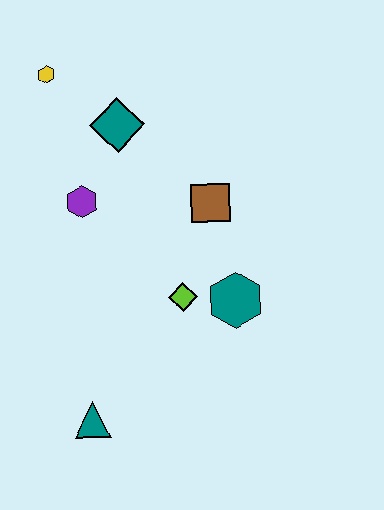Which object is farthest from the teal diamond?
The teal triangle is farthest from the teal diamond.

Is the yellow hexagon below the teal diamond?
No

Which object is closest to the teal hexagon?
The lime diamond is closest to the teal hexagon.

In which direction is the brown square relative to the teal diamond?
The brown square is to the right of the teal diamond.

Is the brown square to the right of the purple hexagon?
Yes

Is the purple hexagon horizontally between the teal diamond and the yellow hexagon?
Yes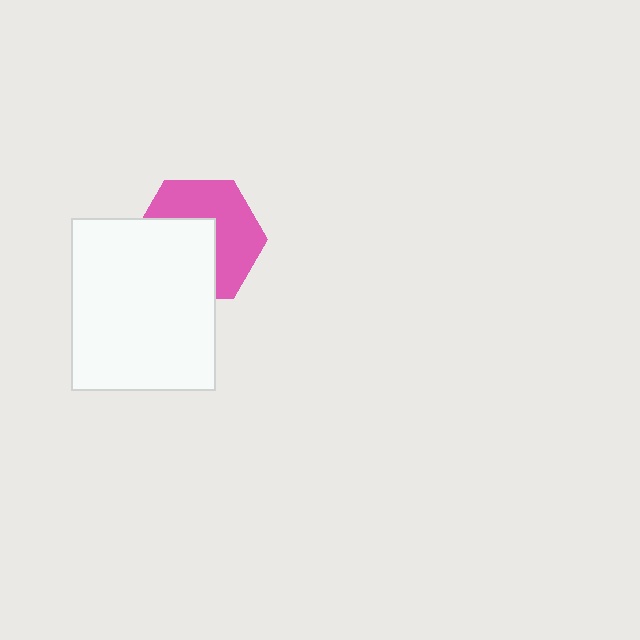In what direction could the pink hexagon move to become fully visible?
The pink hexagon could move toward the upper-right. That would shift it out from behind the white rectangle entirely.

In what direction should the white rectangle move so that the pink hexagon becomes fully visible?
The white rectangle should move toward the lower-left. That is the shortest direction to clear the overlap and leave the pink hexagon fully visible.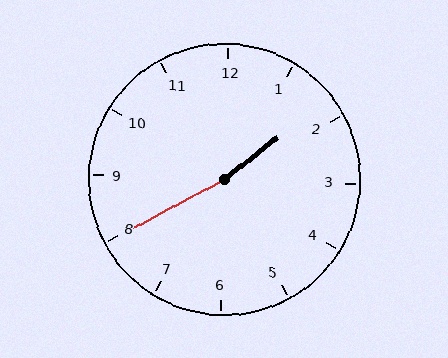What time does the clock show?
1:40.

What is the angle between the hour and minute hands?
Approximately 170 degrees.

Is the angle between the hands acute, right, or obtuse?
It is obtuse.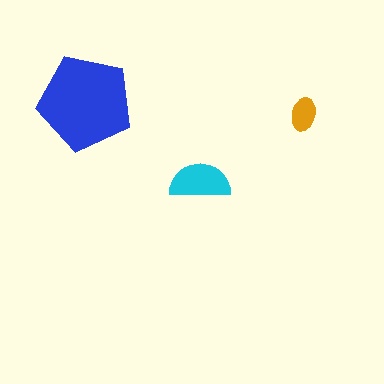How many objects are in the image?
There are 3 objects in the image.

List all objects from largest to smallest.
The blue pentagon, the cyan semicircle, the orange ellipse.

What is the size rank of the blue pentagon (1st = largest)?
1st.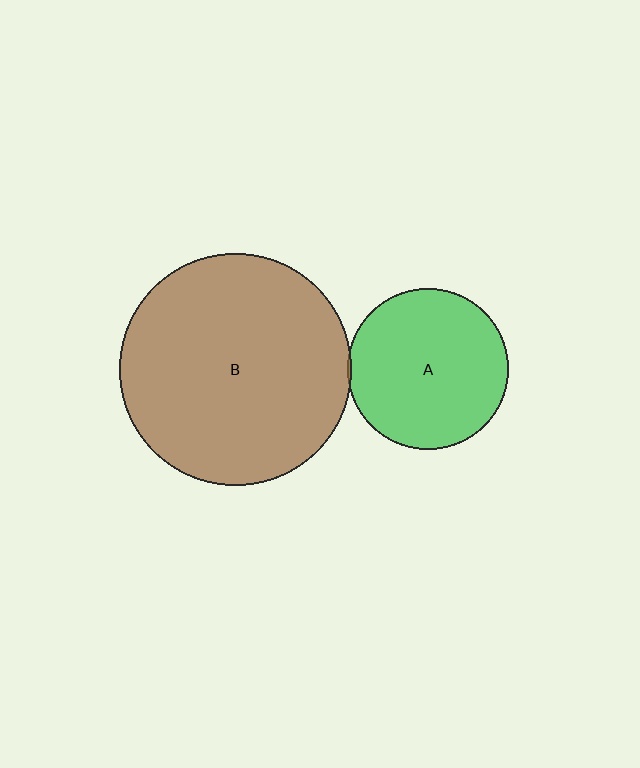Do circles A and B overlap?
Yes.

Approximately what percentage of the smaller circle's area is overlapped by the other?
Approximately 5%.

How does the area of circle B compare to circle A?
Approximately 2.1 times.